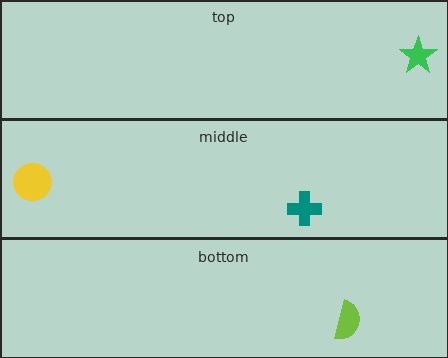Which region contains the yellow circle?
The middle region.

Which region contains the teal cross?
The middle region.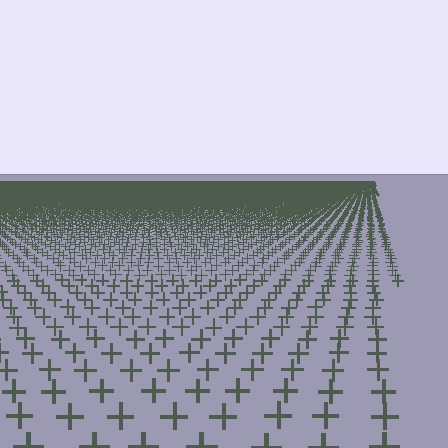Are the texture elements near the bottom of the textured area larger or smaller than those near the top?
Larger. Near the bottom, elements are closer to the viewer and appear at a bigger on-screen size.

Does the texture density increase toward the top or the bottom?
Density increases toward the top.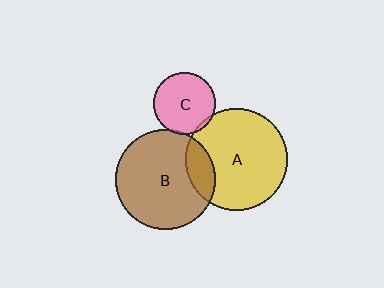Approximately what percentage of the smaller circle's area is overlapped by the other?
Approximately 5%.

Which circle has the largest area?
Circle A (yellow).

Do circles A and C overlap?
Yes.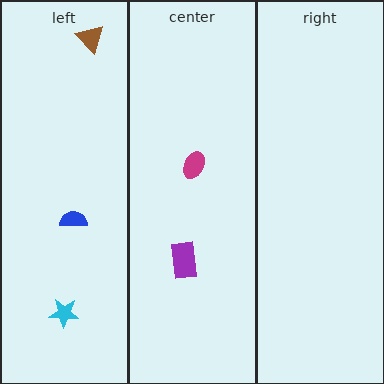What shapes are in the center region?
The magenta ellipse, the purple rectangle.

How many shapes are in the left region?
3.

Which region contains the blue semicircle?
The left region.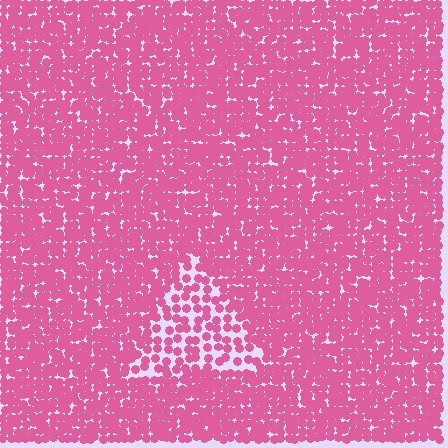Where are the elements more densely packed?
The elements are more densely packed outside the triangle boundary.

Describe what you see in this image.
The image contains small pink elements arranged at two different densities. A triangle-shaped region is visible where the elements are less densely packed than the surrounding area.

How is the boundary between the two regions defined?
The boundary is defined by a change in element density (approximately 2.0x ratio). All elements are the same color, size, and shape.